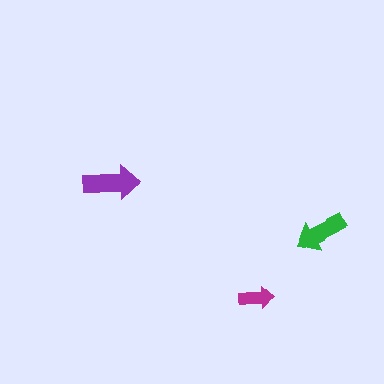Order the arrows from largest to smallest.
the purple one, the green one, the magenta one.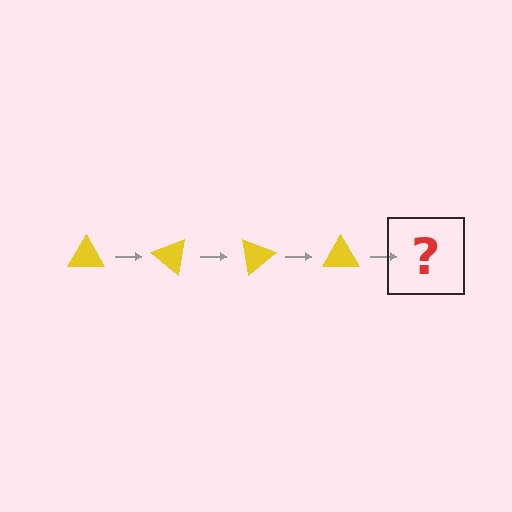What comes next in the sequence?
The next element should be a yellow triangle rotated 160 degrees.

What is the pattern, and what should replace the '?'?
The pattern is that the triangle rotates 40 degrees each step. The '?' should be a yellow triangle rotated 160 degrees.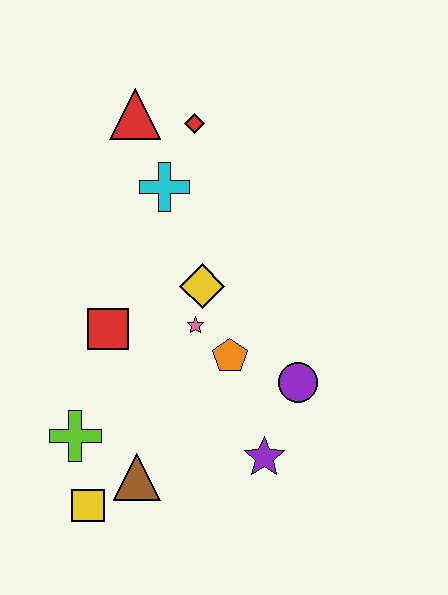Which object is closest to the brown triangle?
The yellow square is closest to the brown triangle.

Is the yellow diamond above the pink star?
Yes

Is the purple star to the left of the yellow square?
No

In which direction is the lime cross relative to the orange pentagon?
The lime cross is to the left of the orange pentagon.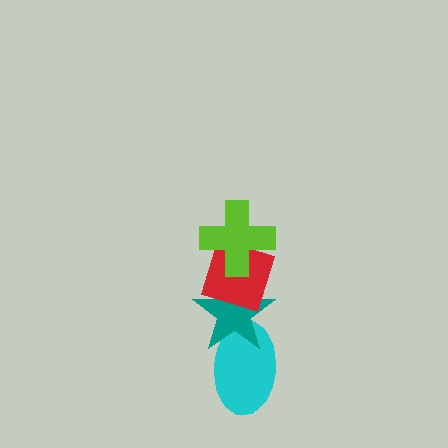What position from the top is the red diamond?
The red diamond is 2nd from the top.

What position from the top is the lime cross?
The lime cross is 1st from the top.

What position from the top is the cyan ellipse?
The cyan ellipse is 4th from the top.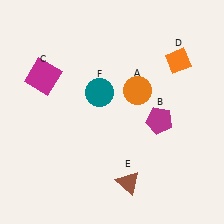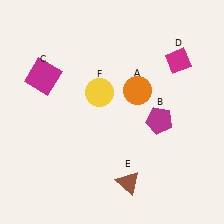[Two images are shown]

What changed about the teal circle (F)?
In Image 1, F is teal. In Image 2, it changed to yellow.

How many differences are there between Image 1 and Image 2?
There are 2 differences between the two images.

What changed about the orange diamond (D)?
In Image 1, D is orange. In Image 2, it changed to magenta.